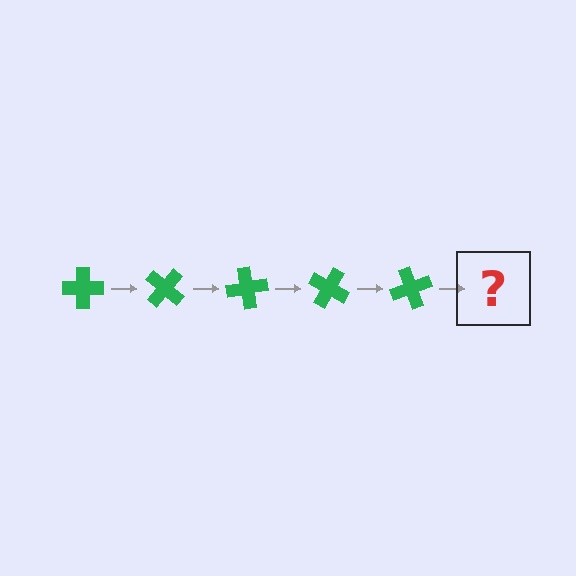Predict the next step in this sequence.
The next step is a green cross rotated 200 degrees.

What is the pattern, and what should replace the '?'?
The pattern is that the cross rotates 40 degrees each step. The '?' should be a green cross rotated 200 degrees.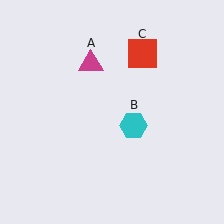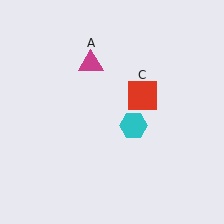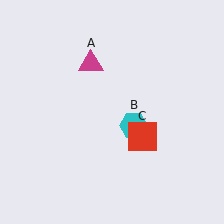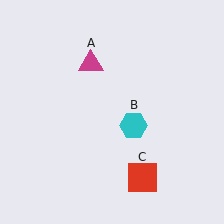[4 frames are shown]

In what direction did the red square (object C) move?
The red square (object C) moved down.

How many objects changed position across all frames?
1 object changed position: red square (object C).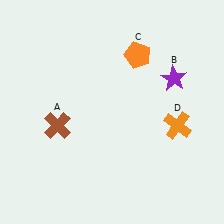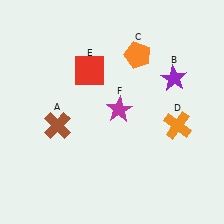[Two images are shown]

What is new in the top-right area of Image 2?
A magenta star (F) was added in the top-right area of Image 2.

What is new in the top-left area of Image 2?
A red square (E) was added in the top-left area of Image 2.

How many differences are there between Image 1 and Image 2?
There are 2 differences between the two images.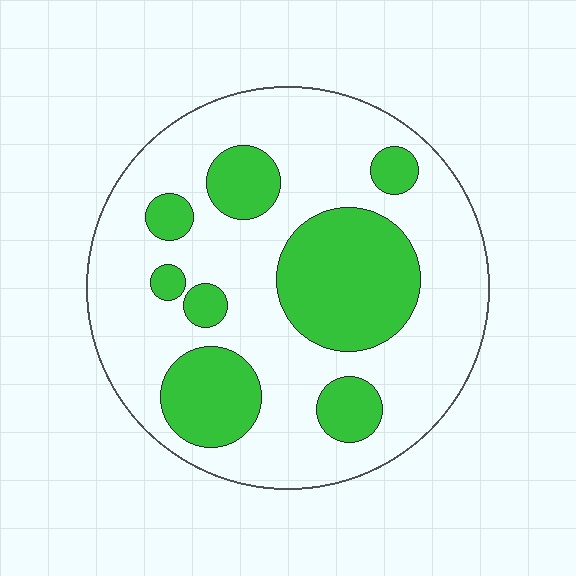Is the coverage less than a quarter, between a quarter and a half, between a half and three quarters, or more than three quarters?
Between a quarter and a half.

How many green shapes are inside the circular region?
8.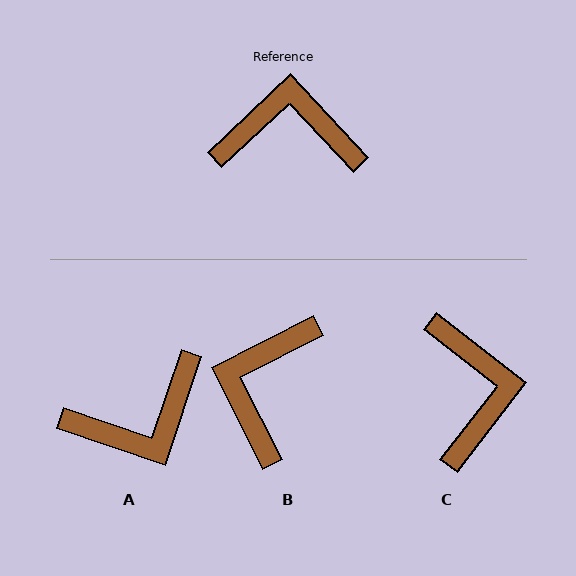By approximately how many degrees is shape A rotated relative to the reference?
Approximately 152 degrees clockwise.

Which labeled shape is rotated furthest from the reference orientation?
A, about 152 degrees away.